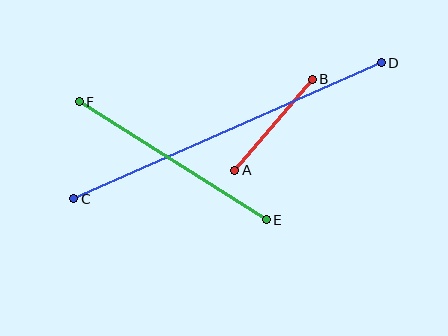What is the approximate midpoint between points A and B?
The midpoint is at approximately (274, 125) pixels.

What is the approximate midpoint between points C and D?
The midpoint is at approximately (228, 131) pixels.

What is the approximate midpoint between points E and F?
The midpoint is at approximately (173, 161) pixels.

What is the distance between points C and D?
The distance is approximately 336 pixels.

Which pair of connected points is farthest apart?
Points C and D are farthest apart.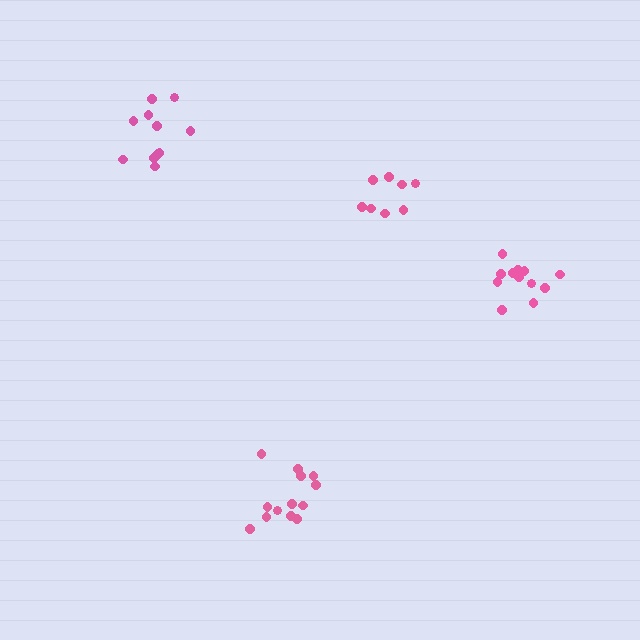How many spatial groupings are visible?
There are 4 spatial groupings.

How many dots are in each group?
Group 1: 12 dots, Group 2: 11 dots, Group 3: 8 dots, Group 4: 13 dots (44 total).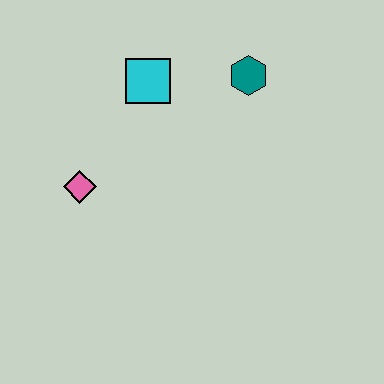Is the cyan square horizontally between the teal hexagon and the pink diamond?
Yes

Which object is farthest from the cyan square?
The pink diamond is farthest from the cyan square.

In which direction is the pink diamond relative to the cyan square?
The pink diamond is below the cyan square.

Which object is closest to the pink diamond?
The cyan square is closest to the pink diamond.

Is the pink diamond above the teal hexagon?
No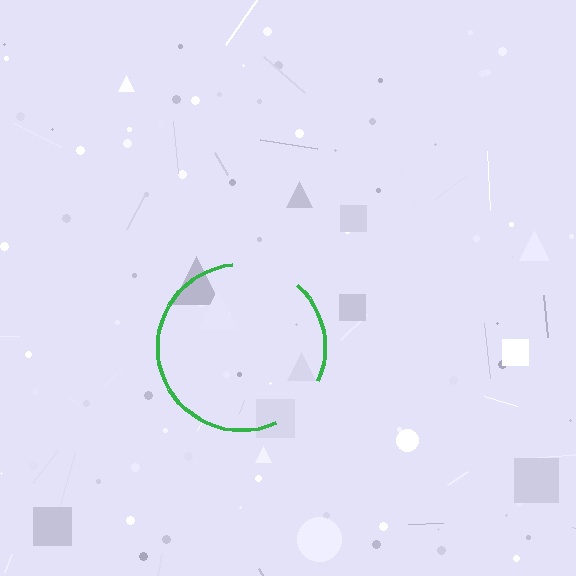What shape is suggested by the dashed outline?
The dashed outline suggests a circle.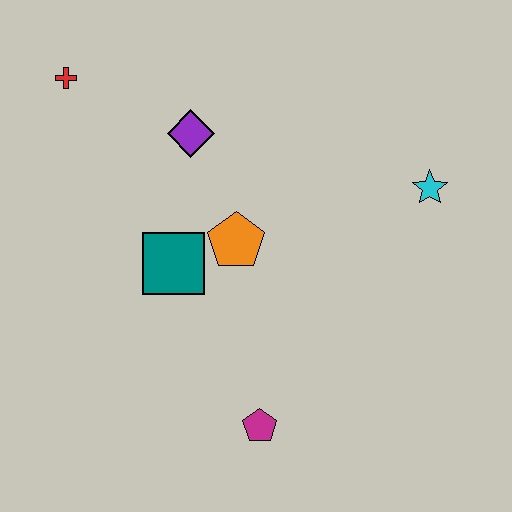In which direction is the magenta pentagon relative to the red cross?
The magenta pentagon is below the red cross.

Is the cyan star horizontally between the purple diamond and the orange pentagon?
No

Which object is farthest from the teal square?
The cyan star is farthest from the teal square.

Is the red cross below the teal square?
No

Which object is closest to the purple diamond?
The orange pentagon is closest to the purple diamond.